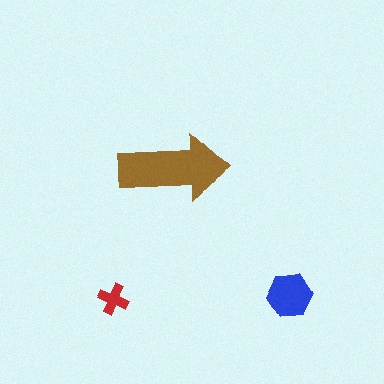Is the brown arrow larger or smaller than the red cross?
Larger.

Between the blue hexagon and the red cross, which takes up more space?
The blue hexagon.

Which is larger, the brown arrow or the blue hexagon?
The brown arrow.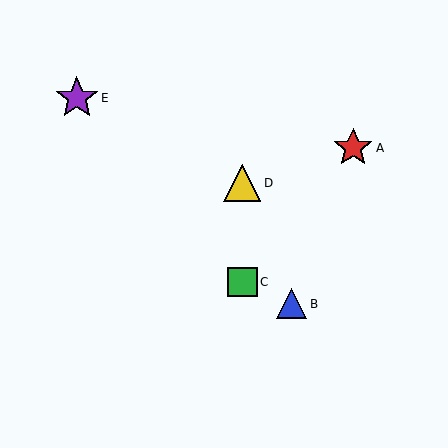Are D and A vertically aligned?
No, D is at x≈242 and A is at x≈353.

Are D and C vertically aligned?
Yes, both are at x≈242.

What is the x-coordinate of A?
Object A is at x≈353.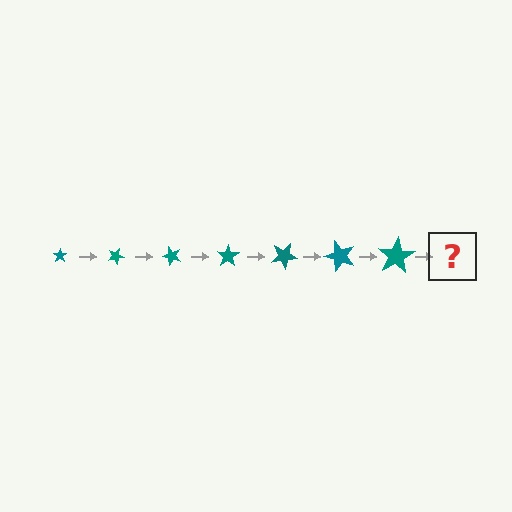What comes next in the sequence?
The next element should be a star, larger than the previous one and rotated 175 degrees from the start.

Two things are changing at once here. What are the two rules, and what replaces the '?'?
The two rules are that the star grows larger each step and it rotates 25 degrees each step. The '?' should be a star, larger than the previous one and rotated 175 degrees from the start.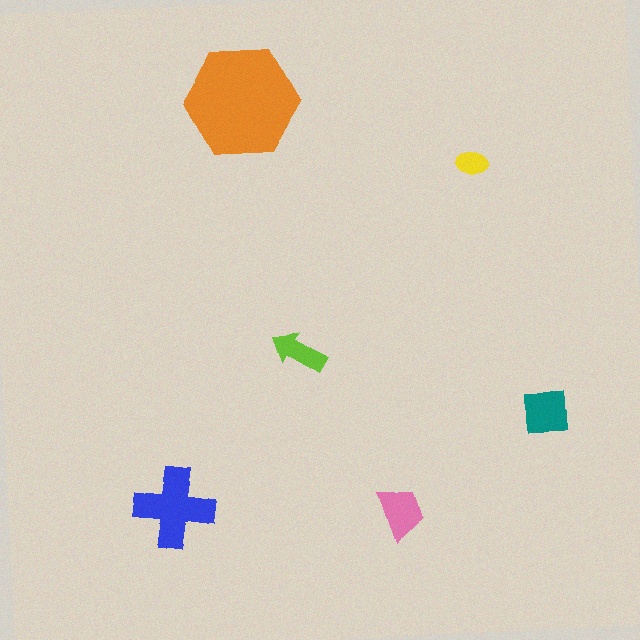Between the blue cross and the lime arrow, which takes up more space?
The blue cross.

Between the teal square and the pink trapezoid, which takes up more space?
The teal square.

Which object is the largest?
The orange hexagon.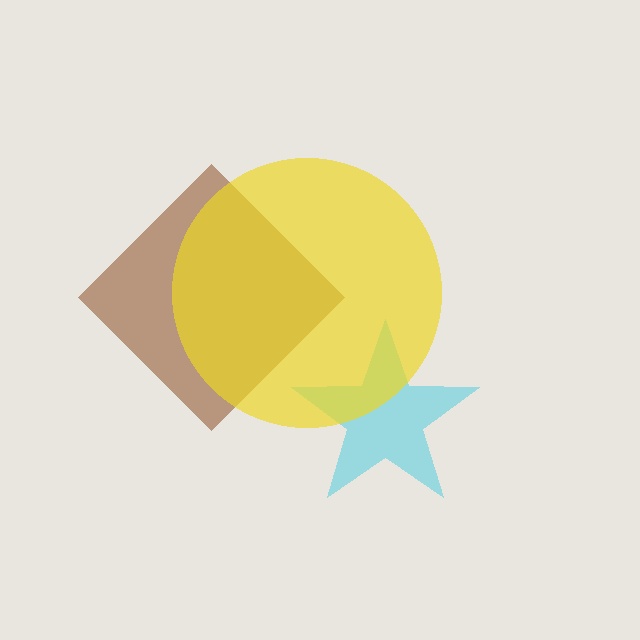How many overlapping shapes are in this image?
There are 3 overlapping shapes in the image.